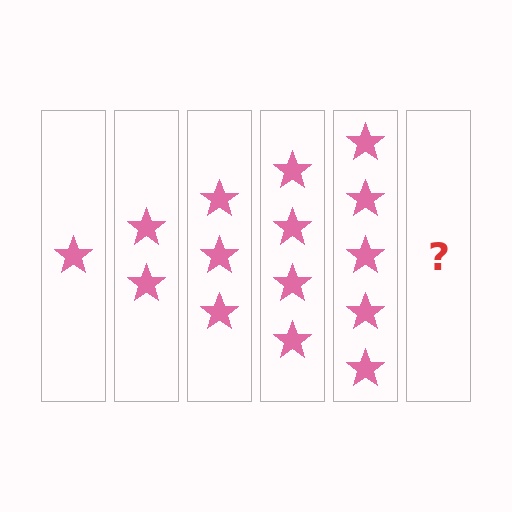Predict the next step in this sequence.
The next step is 6 stars.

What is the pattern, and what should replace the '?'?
The pattern is that each step adds one more star. The '?' should be 6 stars.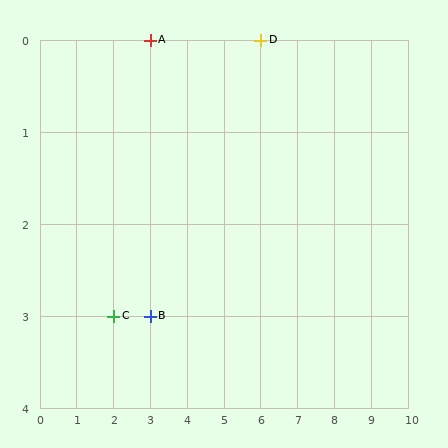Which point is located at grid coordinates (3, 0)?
Point A is at (3, 0).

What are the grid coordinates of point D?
Point D is at grid coordinates (6, 0).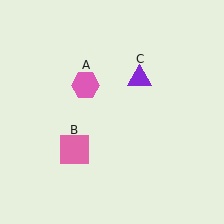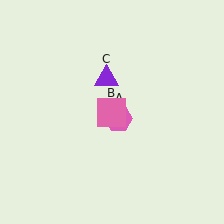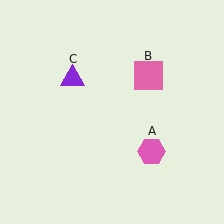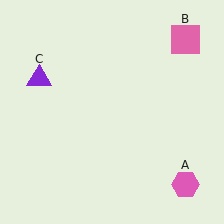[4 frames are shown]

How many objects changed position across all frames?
3 objects changed position: pink hexagon (object A), pink square (object B), purple triangle (object C).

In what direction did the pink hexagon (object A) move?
The pink hexagon (object A) moved down and to the right.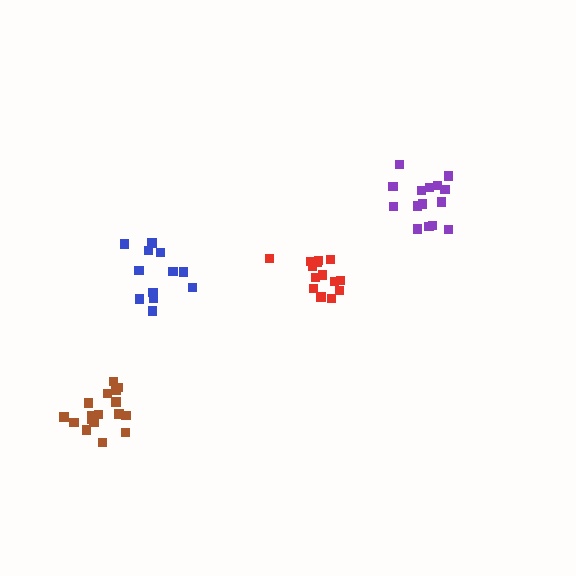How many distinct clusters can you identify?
There are 4 distinct clusters.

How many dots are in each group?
Group 1: 12 dots, Group 2: 15 dots, Group 3: 14 dots, Group 4: 17 dots (58 total).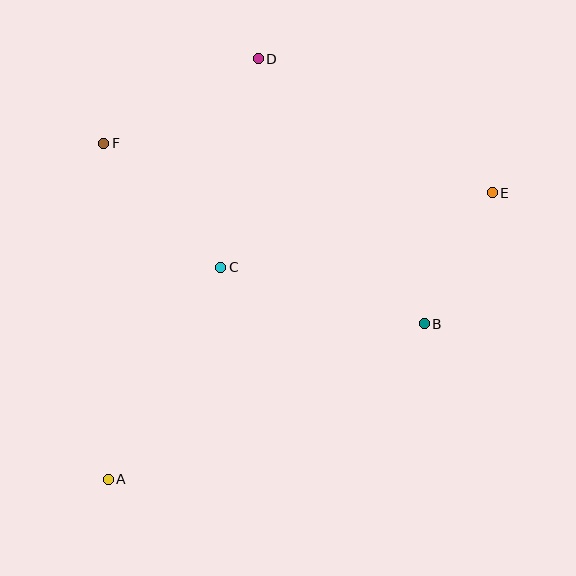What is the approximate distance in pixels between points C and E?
The distance between C and E is approximately 281 pixels.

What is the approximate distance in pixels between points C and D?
The distance between C and D is approximately 212 pixels.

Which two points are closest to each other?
Points B and E are closest to each other.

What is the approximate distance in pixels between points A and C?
The distance between A and C is approximately 240 pixels.